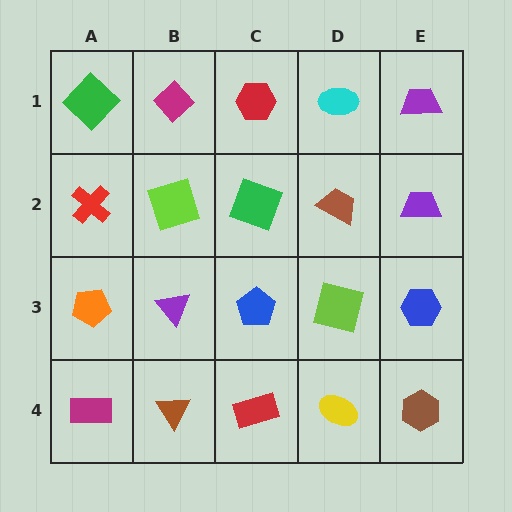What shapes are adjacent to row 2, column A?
A green diamond (row 1, column A), an orange pentagon (row 3, column A), a lime square (row 2, column B).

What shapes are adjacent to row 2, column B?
A magenta diamond (row 1, column B), a purple triangle (row 3, column B), a red cross (row 2, column A), a green square (row 2, column C).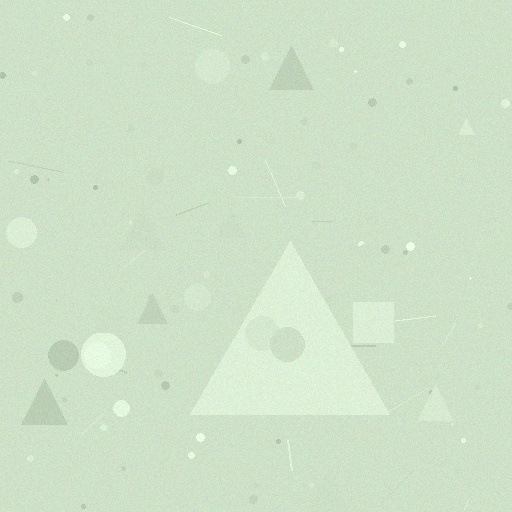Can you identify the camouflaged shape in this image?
The camouflaged shape is a triangle.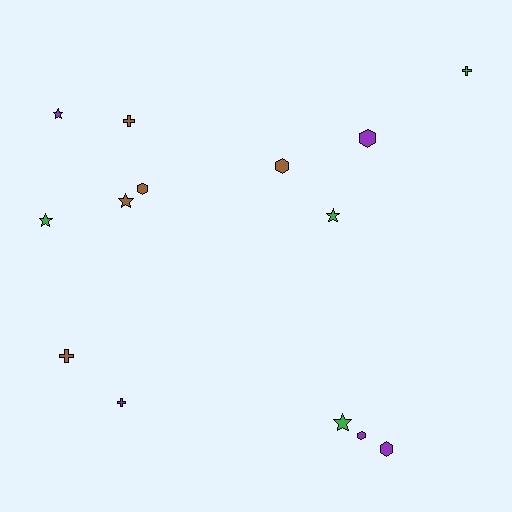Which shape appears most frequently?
Hexagon, with 5 objects.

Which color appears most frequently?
Brown, with 5 objects.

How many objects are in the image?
There are 14 objects.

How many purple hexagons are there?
There are 3 purple hexagons.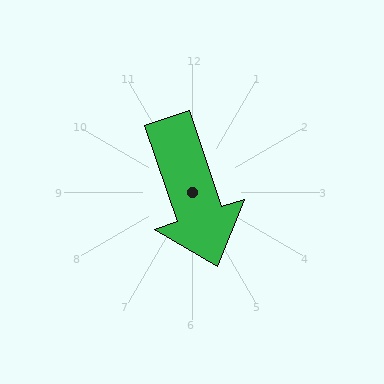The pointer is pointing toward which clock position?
Roughly 5 o'clock.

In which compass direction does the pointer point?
South.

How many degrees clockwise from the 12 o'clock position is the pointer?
Approximately 161 degrees.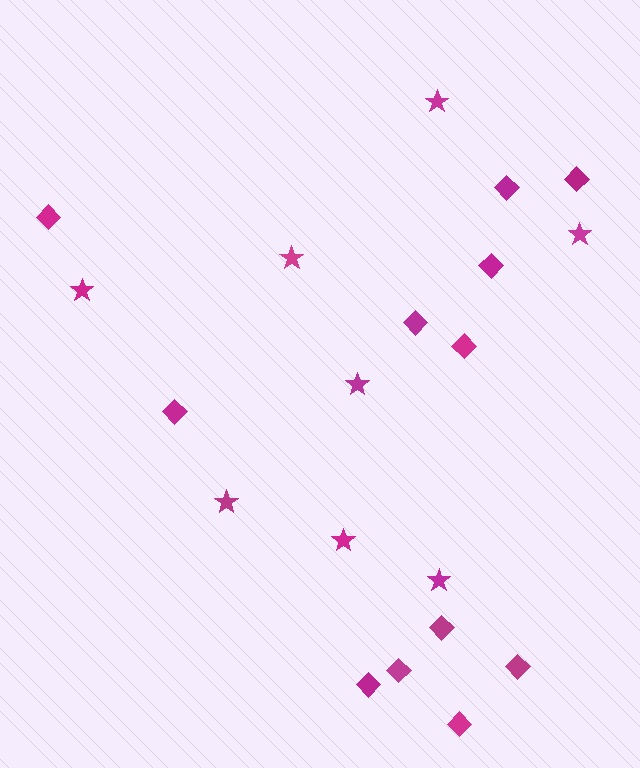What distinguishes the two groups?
There are 2 groups: one group of stars (8) and one group of diamonds (12).